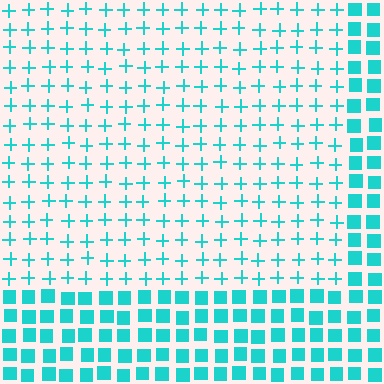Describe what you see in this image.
The image is filled with small cyan elements arranged in a uniform grid. A rectangle-shaped region contains plus signs, while the surrounding area contains squares. The boundary is defined purely by the change in element shape.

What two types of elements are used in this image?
The image uses plus signs inside the rectangle region and squares outside it.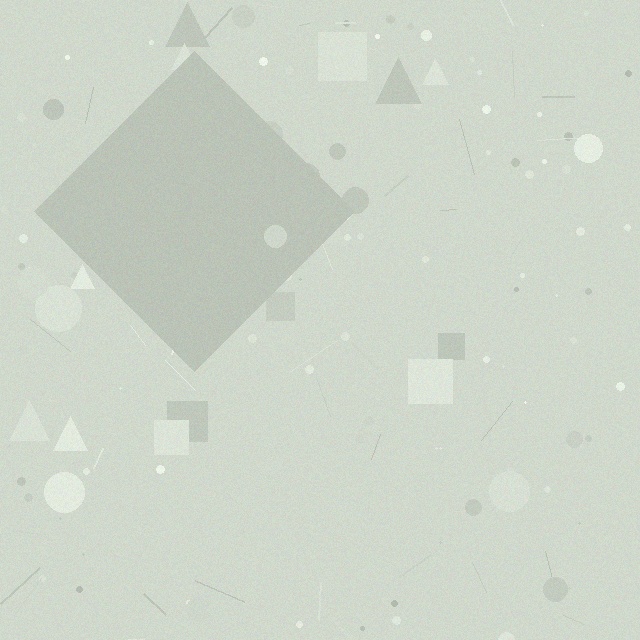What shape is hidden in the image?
A diamond is hidden in the image.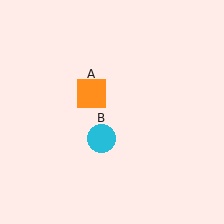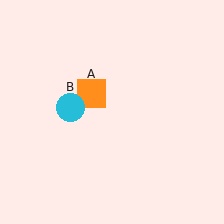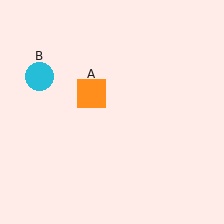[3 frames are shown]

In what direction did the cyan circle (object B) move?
The cyan circle (object B) moved up and to the left.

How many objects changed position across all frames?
1 object changed position: cyan circle (object B).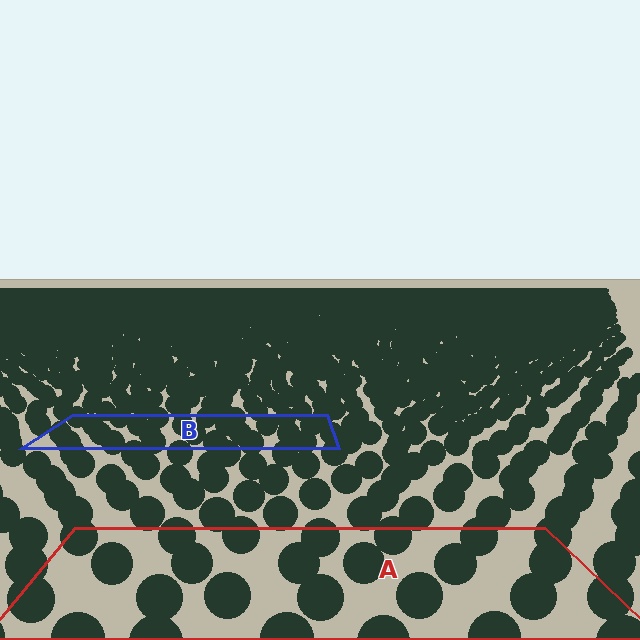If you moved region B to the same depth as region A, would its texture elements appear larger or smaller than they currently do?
They would appear larger. At a closer depth, the same texture elements are projected at a bigger on-screen size.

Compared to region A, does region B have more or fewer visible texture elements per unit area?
Region B has more texture elements per unit area — they are packed more densely because it is farther away.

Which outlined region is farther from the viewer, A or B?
Region B is farther from the viewer — the texture elements inside it appear smaller and more densely packed.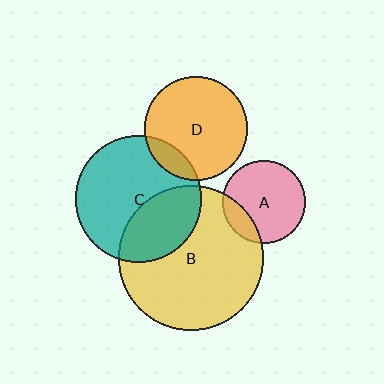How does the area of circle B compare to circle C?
Approximately 1.3 times.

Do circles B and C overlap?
Yes.